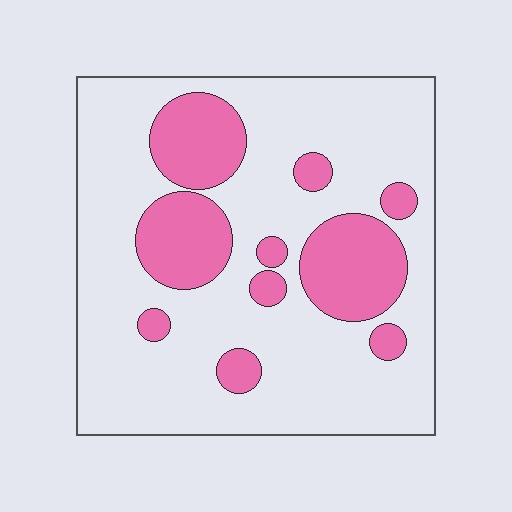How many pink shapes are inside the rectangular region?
10.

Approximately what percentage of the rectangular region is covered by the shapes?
Approximately 25%.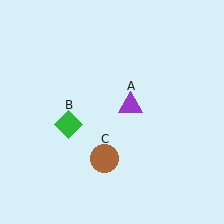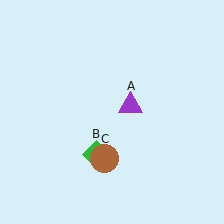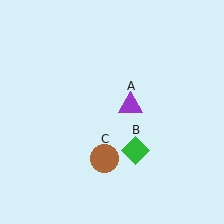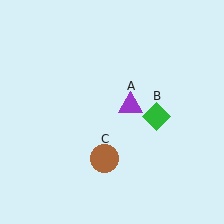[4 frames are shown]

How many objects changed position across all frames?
1 object changed position: green diamond (object B).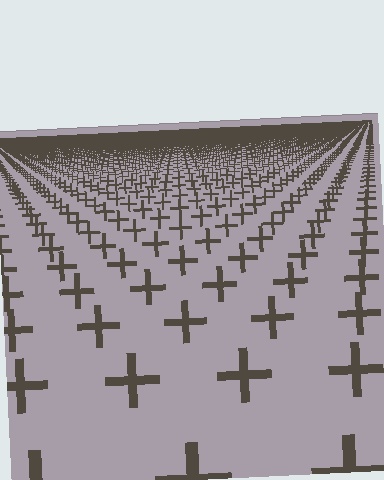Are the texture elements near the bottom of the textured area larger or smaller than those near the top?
Larger. Near the bottom, elements are closer to the viewer and appear at a bigger on-screen size.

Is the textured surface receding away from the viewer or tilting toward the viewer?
The surface is receding away from the viewer. Texture elements get smaller and denser toward the top.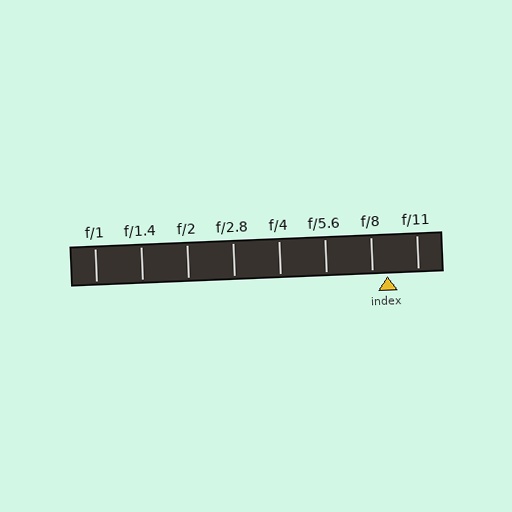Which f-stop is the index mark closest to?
The index mark is closest to f/8.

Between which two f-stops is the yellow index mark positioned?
The index mark is between f/8 and f/11.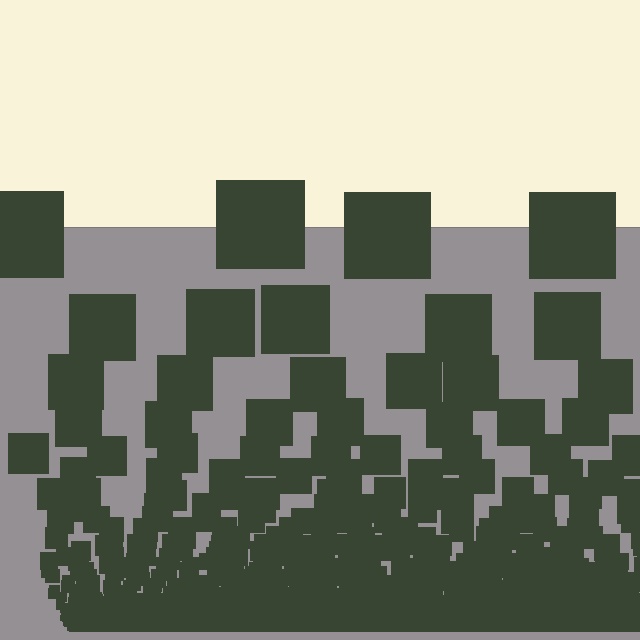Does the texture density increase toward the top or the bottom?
Density increases toward the bottom.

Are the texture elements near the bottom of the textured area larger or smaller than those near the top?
Smaller. The gradient is inverted — elements near the bottom are smaller and denser.